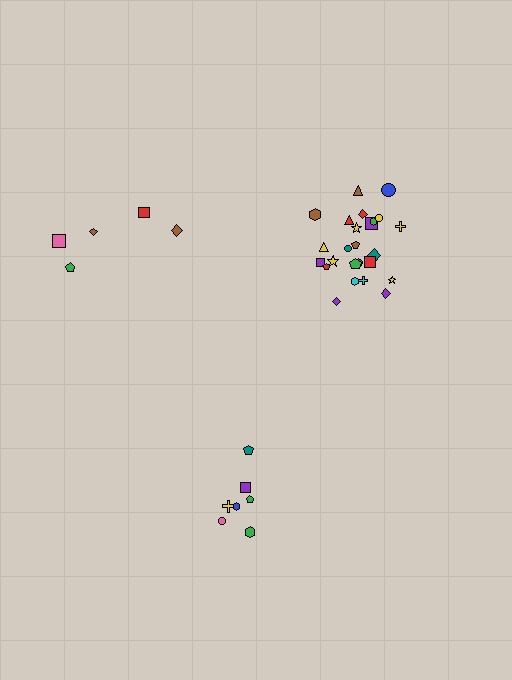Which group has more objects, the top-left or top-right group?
The top-right group.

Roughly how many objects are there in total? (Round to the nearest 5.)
Roughly 35 objects in total.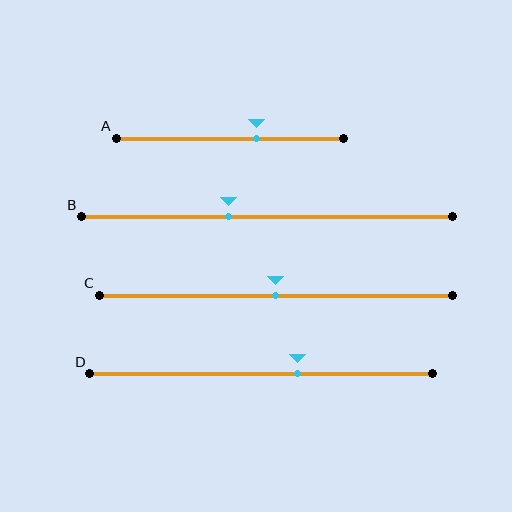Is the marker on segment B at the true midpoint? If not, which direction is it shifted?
No, the marker on segment B is shifted to the left by about 10% of the segment length.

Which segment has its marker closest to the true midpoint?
Segment C has its marker closest to the true midpoint.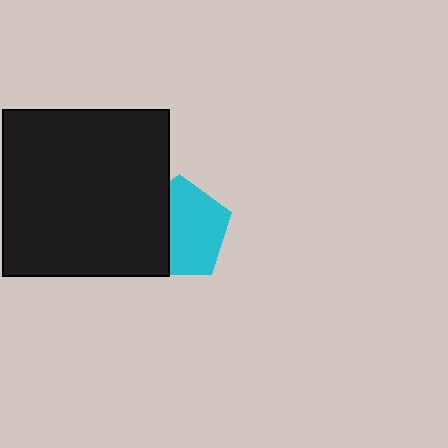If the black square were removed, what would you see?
You would see the complete cyan pentagon.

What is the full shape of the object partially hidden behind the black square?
The partially hidden object is a cyan pentagon.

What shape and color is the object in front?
The object in front is a black square.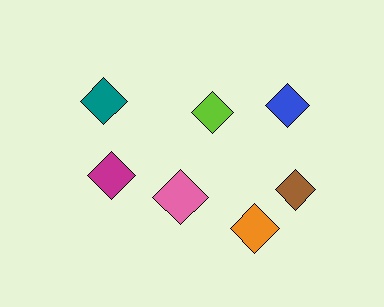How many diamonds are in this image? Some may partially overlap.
There are 7 diamonds.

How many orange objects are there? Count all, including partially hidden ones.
There is 1 orange object.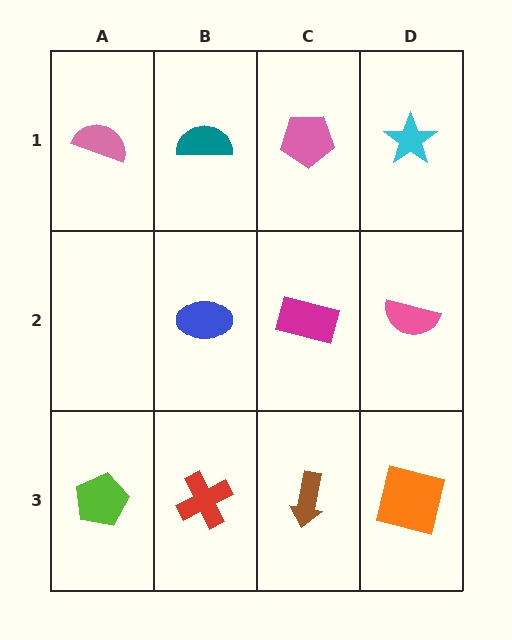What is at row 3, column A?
A lime pentagon.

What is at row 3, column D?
An orange square.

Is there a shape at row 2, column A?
No, that cell is empty.